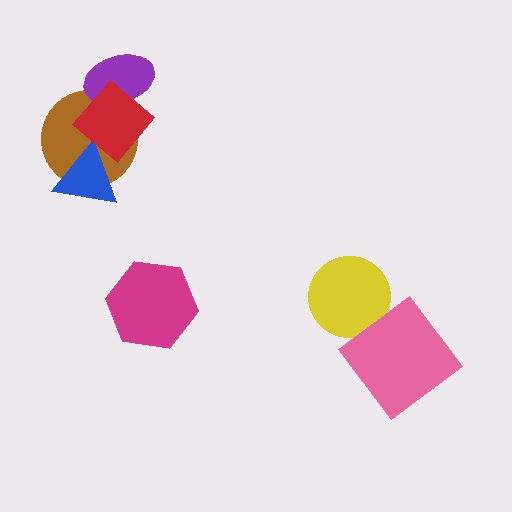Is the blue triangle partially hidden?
Yes, it is partially covered by another shape.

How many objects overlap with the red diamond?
3 objects overlap with the red diamond.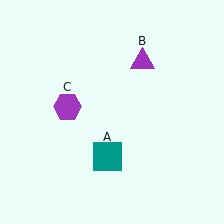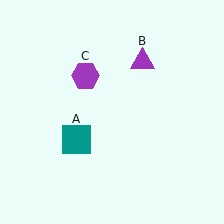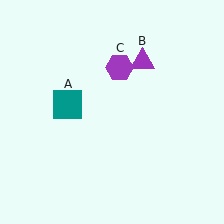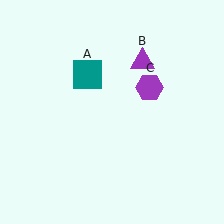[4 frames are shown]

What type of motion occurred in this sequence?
The teal square (object A), purple hexagon (object C) rotated clockwise around the center of the scene.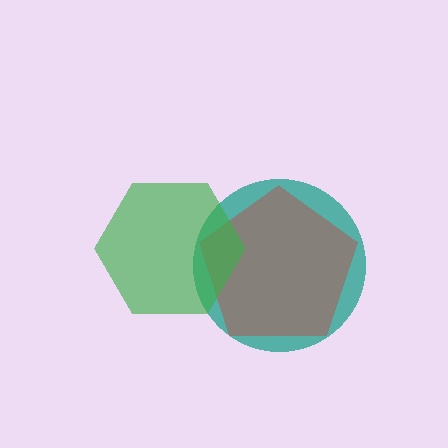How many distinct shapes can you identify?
There are 3 distinct shapes: a teal circle, a red pentagon, a green hexagon.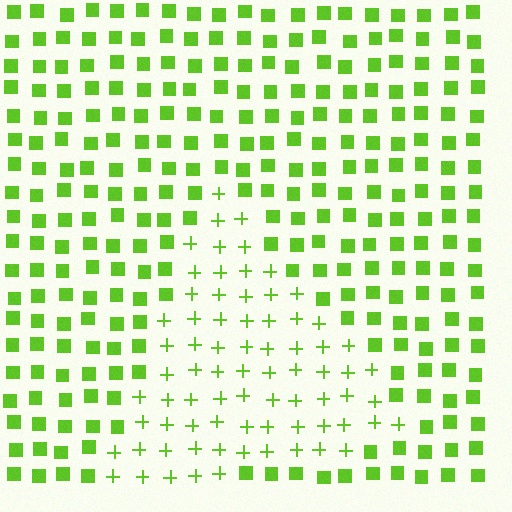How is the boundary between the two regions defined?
The boundary is defined by a change in element shape: plus signs inside vs. squares outside. All elements share the same color and spacing.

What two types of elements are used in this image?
The image uses plus signs inside the triangle region and squares outside it.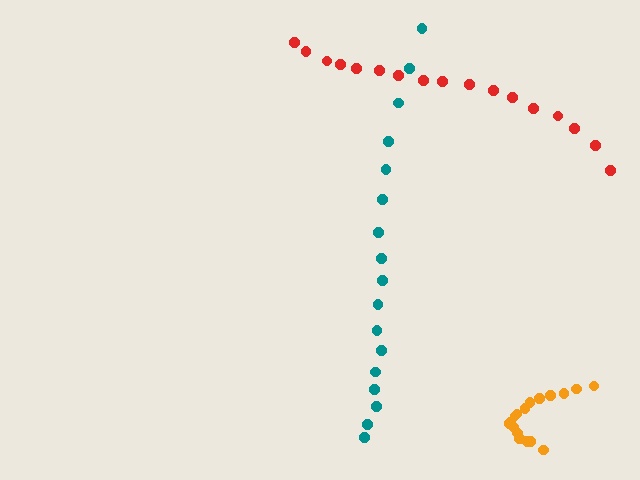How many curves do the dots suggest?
There are 3 distinct paths.